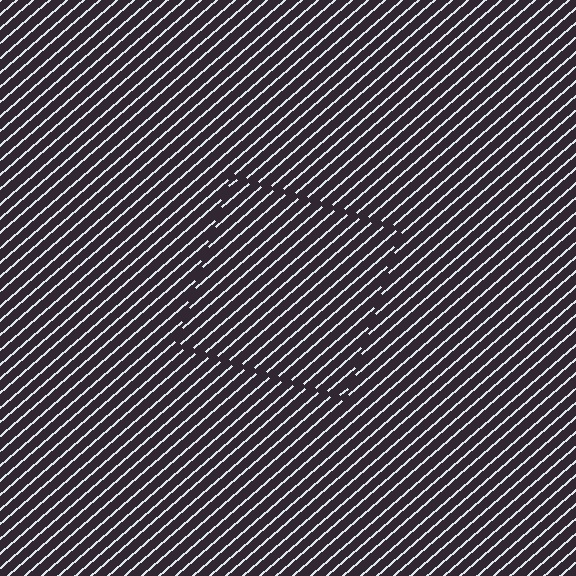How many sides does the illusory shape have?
4 sides — the line-ends trace a square.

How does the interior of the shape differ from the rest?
The interior of the shape contains the same grating, shifted by half a period — the contour is defined by the phase discontinuity where line-ends from the inner and outer gratings abut.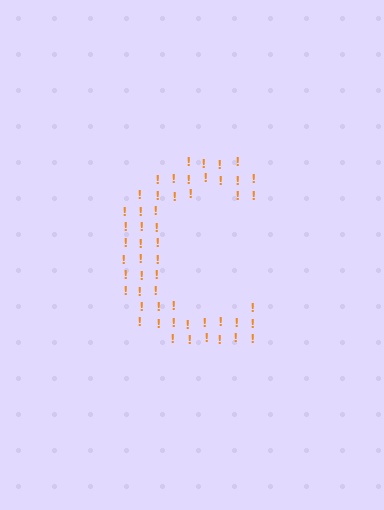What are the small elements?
The small elements are exclamation marks.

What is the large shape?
The large shape is the letter C.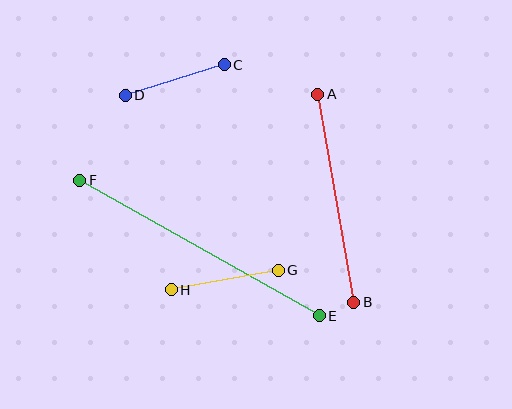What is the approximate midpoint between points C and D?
The midpoint is at approximately (175, 80) pixels.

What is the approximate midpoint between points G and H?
The midpoint is at approximately (225, 280) pixels.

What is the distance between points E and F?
The distance is approximately 275 pixels.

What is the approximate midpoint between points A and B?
The midpoint is at approximately (336, 198) pixels.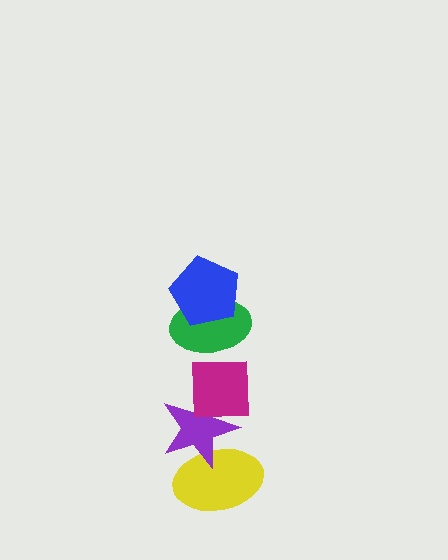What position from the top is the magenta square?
The magenta square is 3rd from the top.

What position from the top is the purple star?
The purple star is 4th from the top.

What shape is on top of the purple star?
The magenta square is on top of the purple star.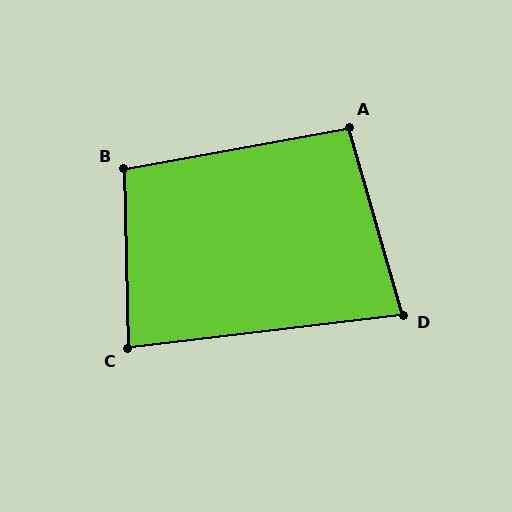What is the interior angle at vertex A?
Approximately 96 degrees (obtuse).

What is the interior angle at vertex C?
Approximately 84 degrees (acute).